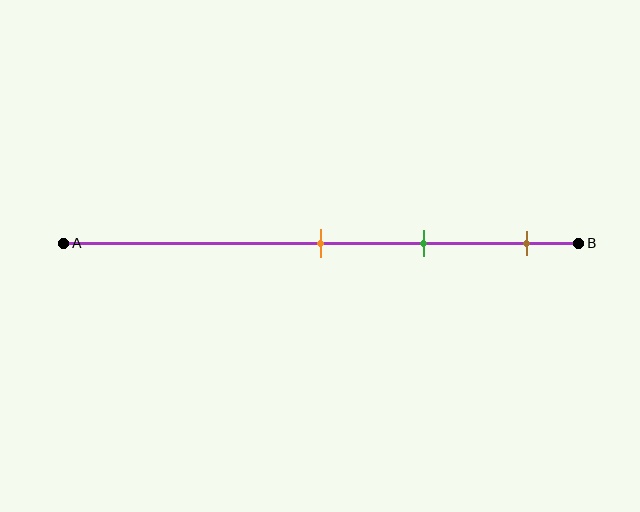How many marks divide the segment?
There are 3 marks dividing the segment.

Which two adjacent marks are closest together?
The orange and green marks are the closest adjacent pair.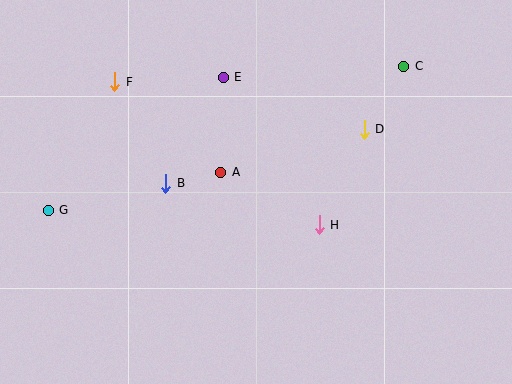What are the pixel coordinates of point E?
Point E is at (223, 77).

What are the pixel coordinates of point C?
Point C is at (404, 66).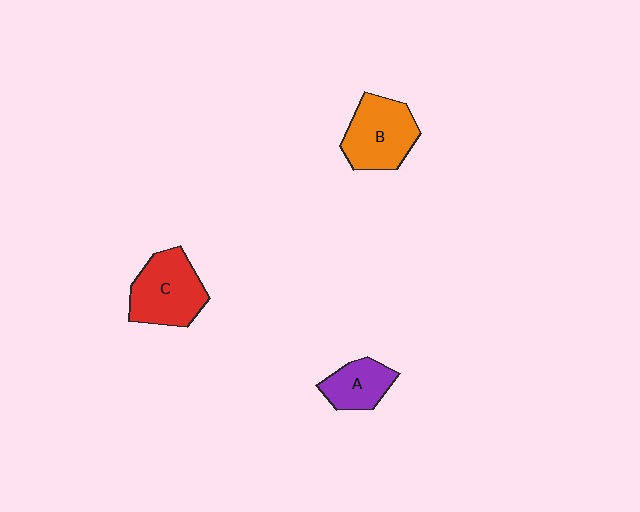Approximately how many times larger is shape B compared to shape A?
Approximately 1.6 times.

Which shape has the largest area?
Shape C (red).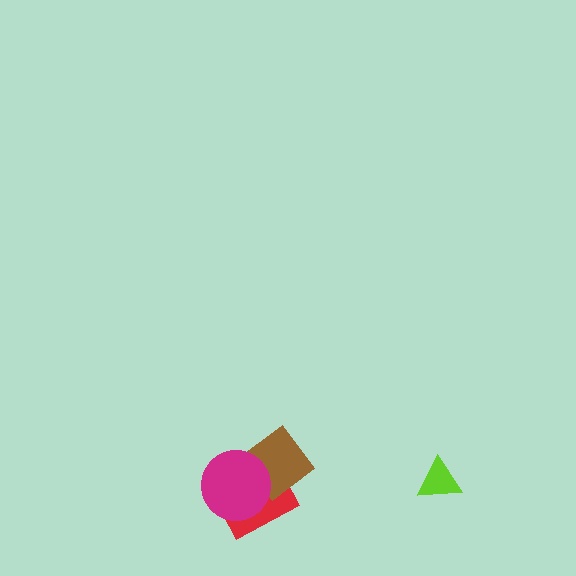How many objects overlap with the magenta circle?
2 objects overlap with the magenta circle.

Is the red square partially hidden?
Yes, it is partially covered by another shape.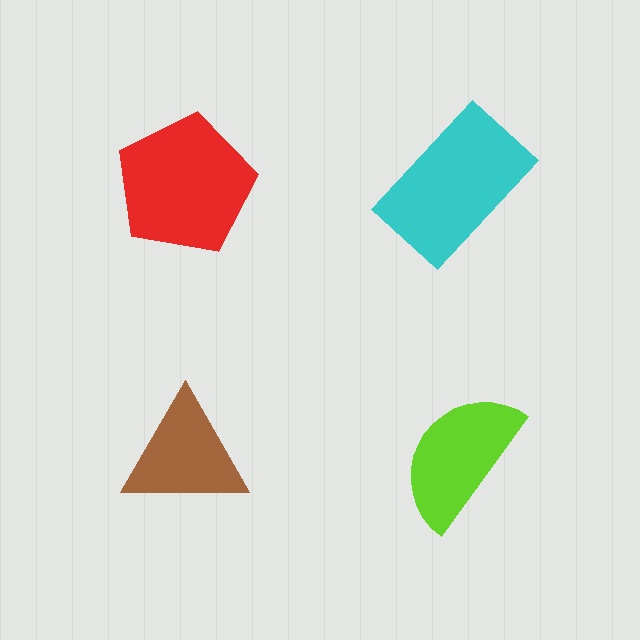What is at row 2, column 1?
A brown triangle.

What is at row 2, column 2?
A lime semicircle.